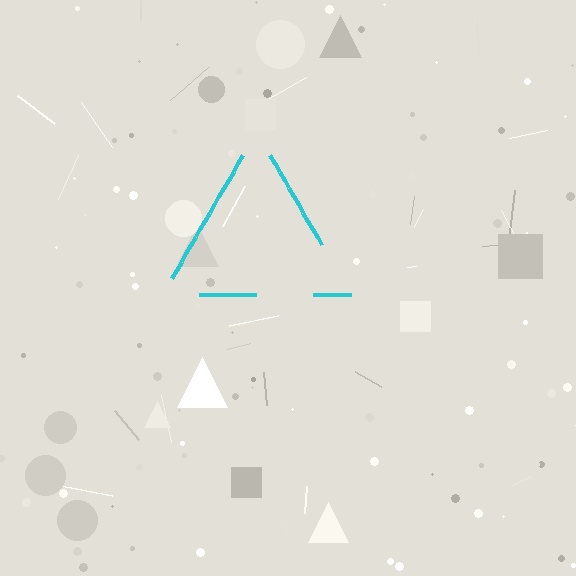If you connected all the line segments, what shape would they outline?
They would outline a triangle.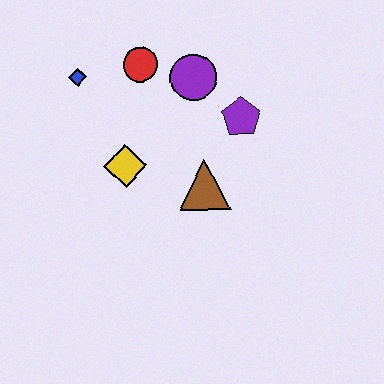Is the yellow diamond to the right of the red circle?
No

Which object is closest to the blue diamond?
The red circle is closest to the blue diamond.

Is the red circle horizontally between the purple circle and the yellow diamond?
Yes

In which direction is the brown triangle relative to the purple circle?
The brown triangle is below the purple circle.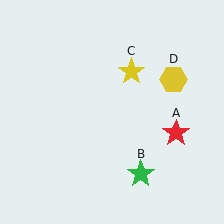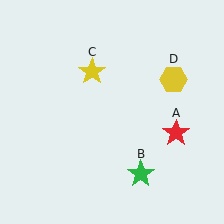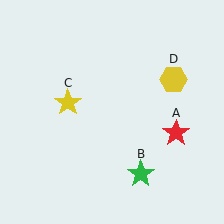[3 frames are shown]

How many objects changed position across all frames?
1 object changed position: yellow star (object C).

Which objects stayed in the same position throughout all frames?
Red star (object A) and green star (object B) and yellow hexagon (object D) remained stationary.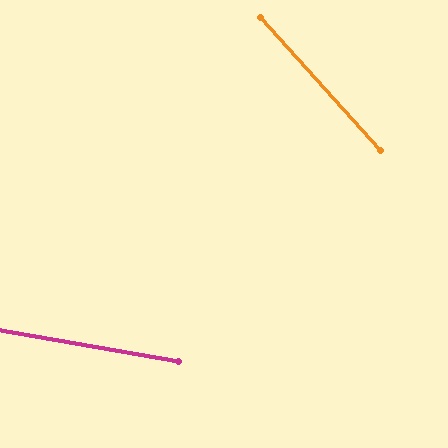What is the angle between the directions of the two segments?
Approximately 38 degrees.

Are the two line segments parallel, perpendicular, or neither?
Neither parallel nor perpendicular — they differ by about 38°.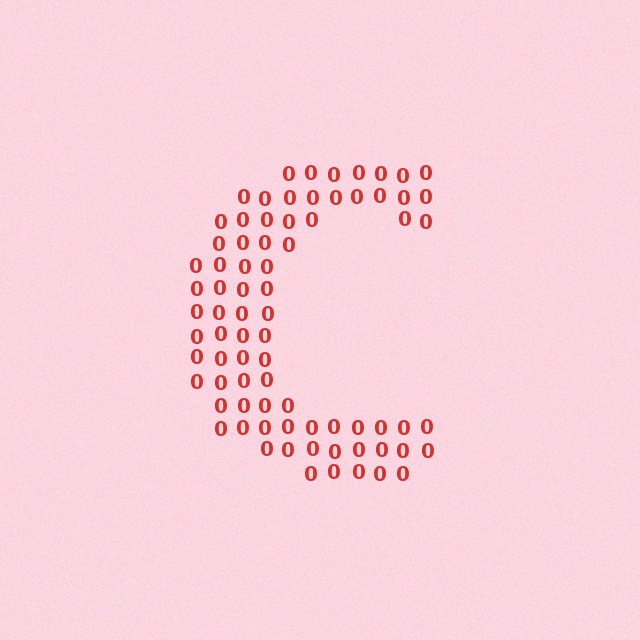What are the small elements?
The small elements are digit 0's.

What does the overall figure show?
The overall figure shows the letter C.